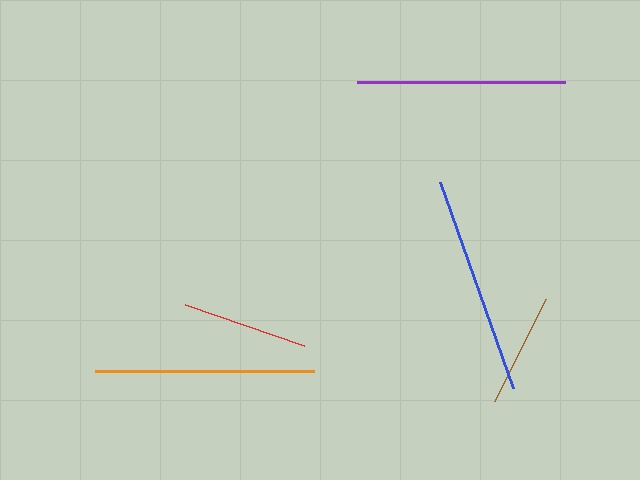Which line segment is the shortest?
The brown line is the shortest at approximately 114 pixels.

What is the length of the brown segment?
The brown segment is approximately 114 pixels long.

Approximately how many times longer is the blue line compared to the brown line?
The blue line is approximately 1.9 times the length of the brown line.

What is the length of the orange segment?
The orange segment is approximately 218 pixels long.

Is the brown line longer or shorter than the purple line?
The purple line is longer than the brown line.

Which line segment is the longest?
The orange line is the longest at approximately 218 pixels.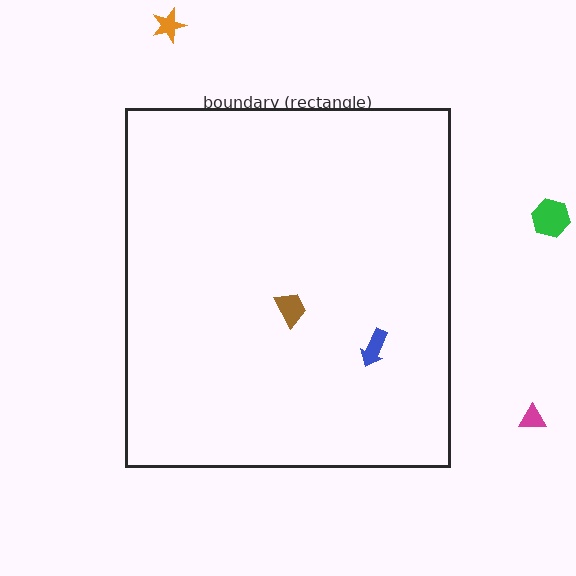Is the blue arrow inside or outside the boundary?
Inside.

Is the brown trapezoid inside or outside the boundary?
Inside.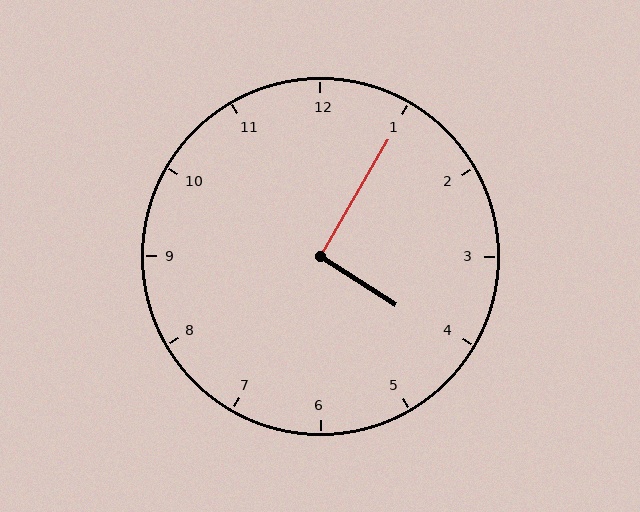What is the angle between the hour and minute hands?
Approximately 92 degrees.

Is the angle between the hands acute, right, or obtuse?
It is right.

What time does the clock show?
4:05.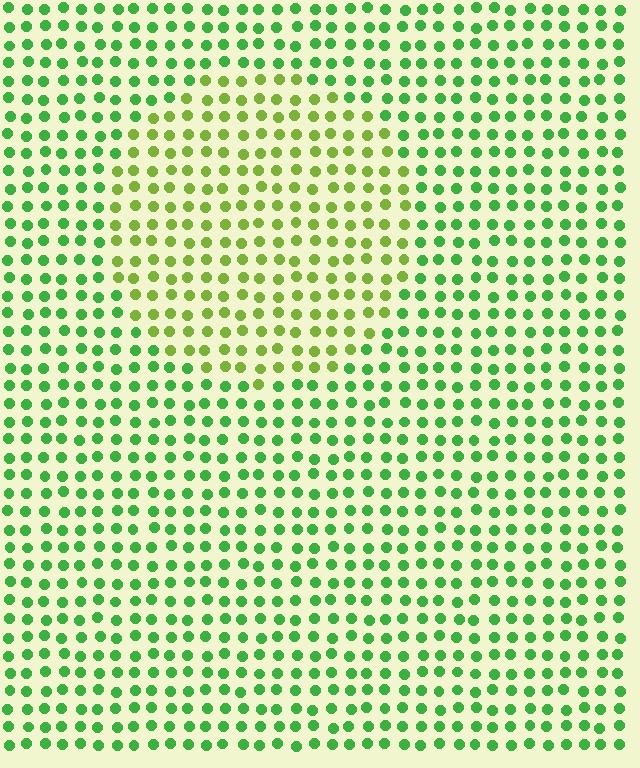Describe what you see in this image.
The image is filled with small green elements in a uniform arrangement. A circle-shaped region is visible where the elements are tinted to a slightly different hue, forming a subtle color boundary.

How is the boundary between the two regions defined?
The boundary is defined purely by a slight shift in hue (about 36 degrees). Spacing, size, and orientation are identical on both sides.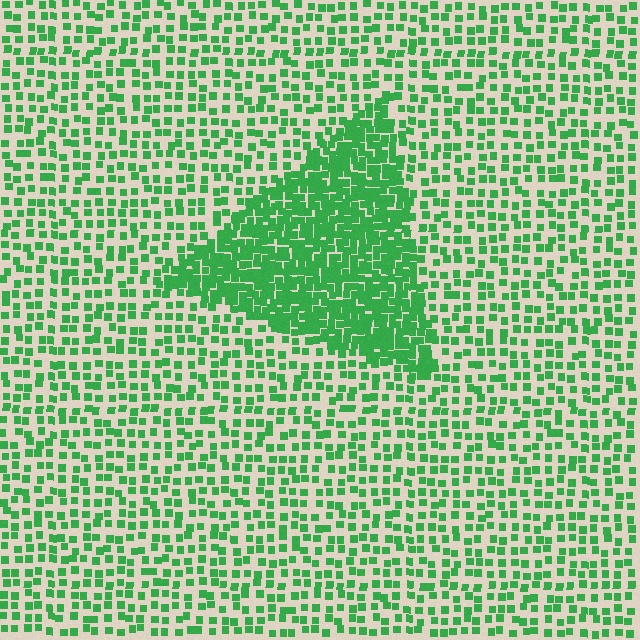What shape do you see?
I see a triangle.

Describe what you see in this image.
The image contains small green elements arranged at two different densities. A triangle-shaped region is visible where the elements are more densely packed than the surrounding area.